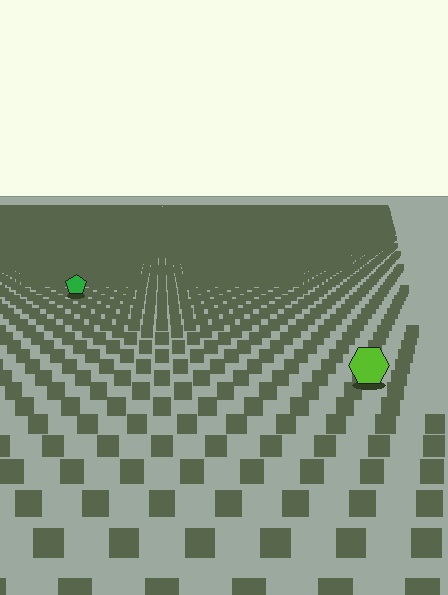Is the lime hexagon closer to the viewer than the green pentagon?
Yes. The lime hexagon is closer — you can tell from the texture gradient: the ground texture is coarser near it.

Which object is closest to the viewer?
The lime hexagon is closest. The texture marks near it are larger and more spread out.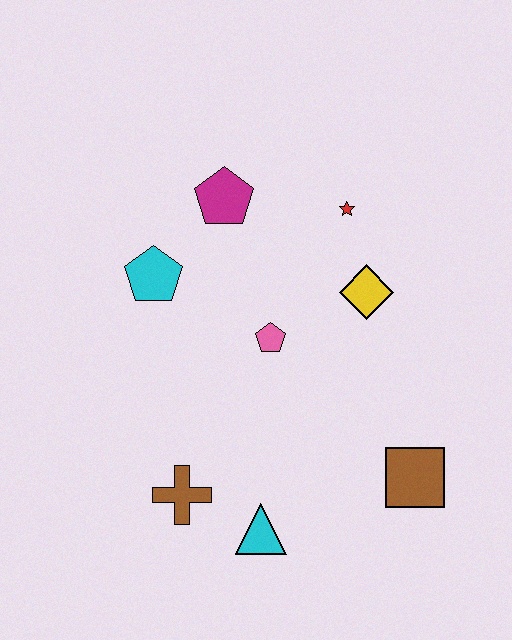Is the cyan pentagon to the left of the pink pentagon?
Yes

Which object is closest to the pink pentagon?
The yellow diamond is closest to the pink pentagon.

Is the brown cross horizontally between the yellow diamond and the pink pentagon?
No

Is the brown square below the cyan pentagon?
Yes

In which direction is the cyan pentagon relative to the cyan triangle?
The cyan pentagon is above the cyan triangle.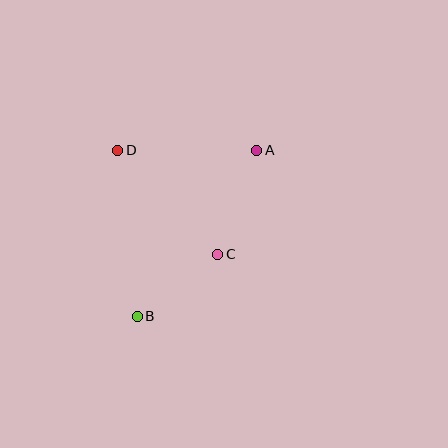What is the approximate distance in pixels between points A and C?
The distance between A and C is approximately 111 pixels.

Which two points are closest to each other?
Points B and C are closest to each other.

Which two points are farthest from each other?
Points A and B are farthest from each other.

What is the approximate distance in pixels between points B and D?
The distance between B and D is approximately 167 pixels.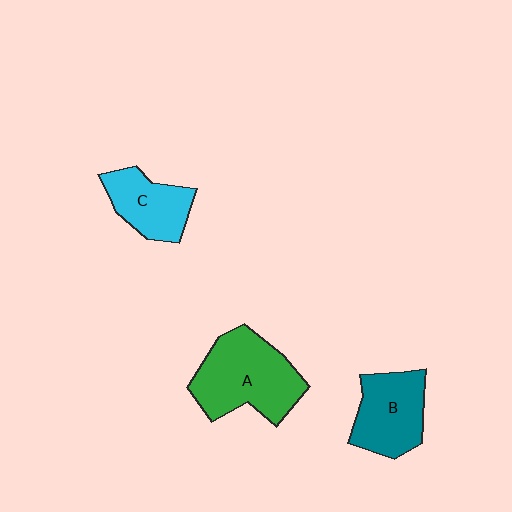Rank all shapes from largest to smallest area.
From largest to smallest: A (green), B (teal), C (cyan).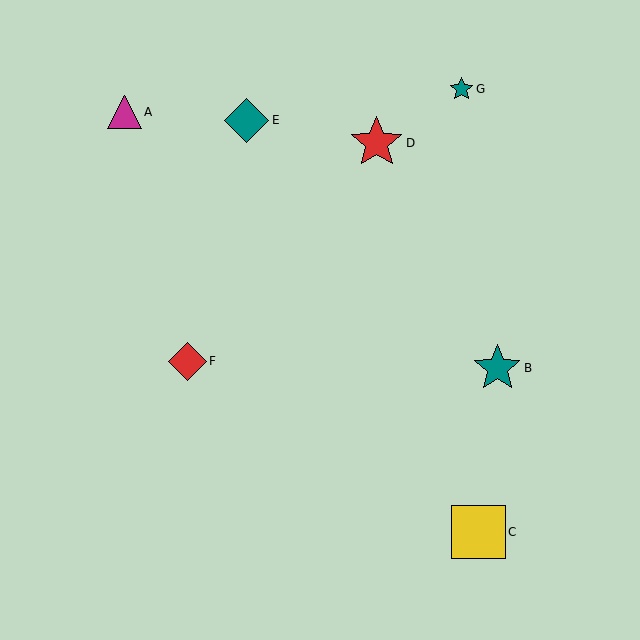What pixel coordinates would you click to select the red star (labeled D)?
Click at (377, 143) to select the red star D.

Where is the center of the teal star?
The center of the teal star is at (497, 368).